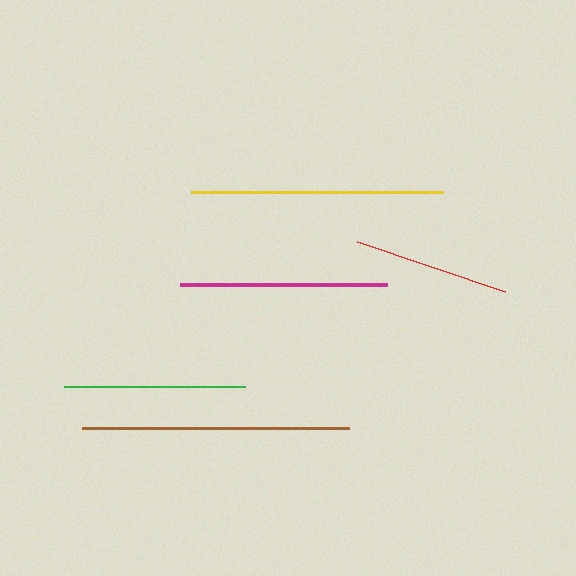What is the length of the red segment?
The red segment is approximately 156 pixels long.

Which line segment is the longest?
The brown line is the longest at approximately 266 pixels.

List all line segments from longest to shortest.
From longest to shortest: brown, yellow, magenta, green, red.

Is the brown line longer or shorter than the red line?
The brown line is longer than the red line.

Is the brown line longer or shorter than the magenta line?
The brown line is longer than the magenta line.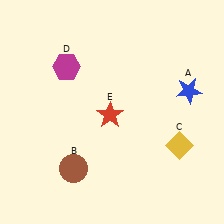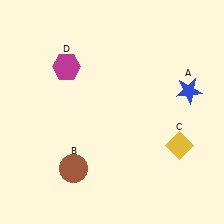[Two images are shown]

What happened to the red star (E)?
The red star (E) was removed in Image 2. It was in the bottom-left area of Image 1.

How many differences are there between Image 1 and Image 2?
There is 1 difference between the two images.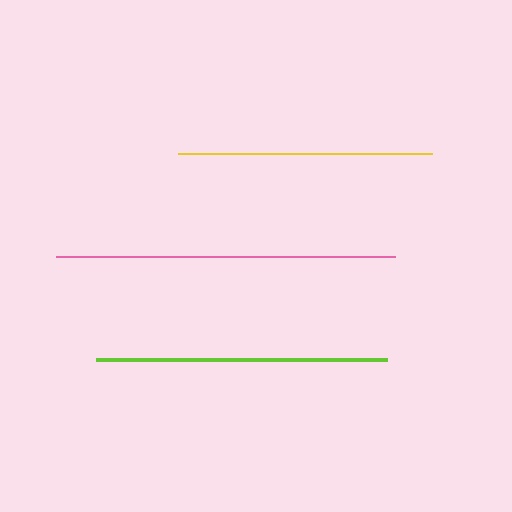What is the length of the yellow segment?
The yellow segment is approximately 255 pixels long.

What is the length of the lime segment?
The lime segment is approximately 291 pixels long.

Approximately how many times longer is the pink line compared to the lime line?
The pink line is approximately 1.2 times the length of the lime line.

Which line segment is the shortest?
The yellow line is the shortest at approximately 255 pixels.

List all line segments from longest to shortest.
From longest to shortest: pink, lime, yellow.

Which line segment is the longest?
The pink line is the longest at approximately 339 pixels.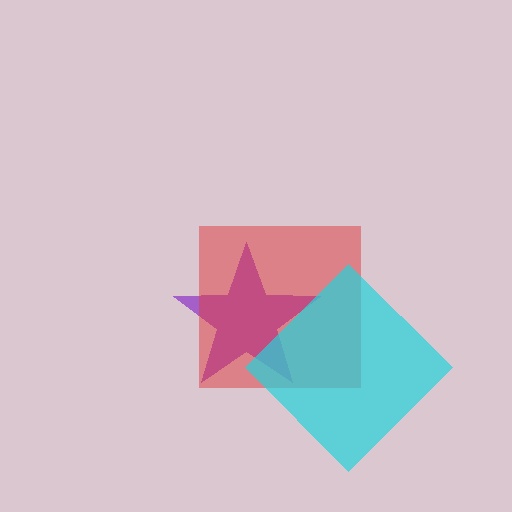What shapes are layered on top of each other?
The layered shapes are: a purple star, a red square, a cyan diamond.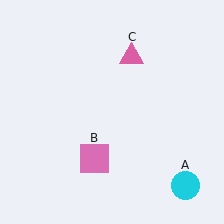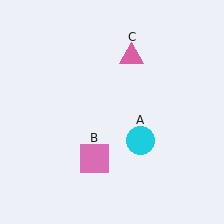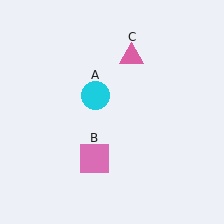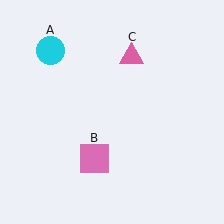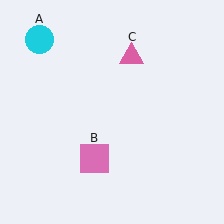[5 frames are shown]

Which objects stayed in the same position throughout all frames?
Pink square (object B) and pink triangle (object C) remained stationary.